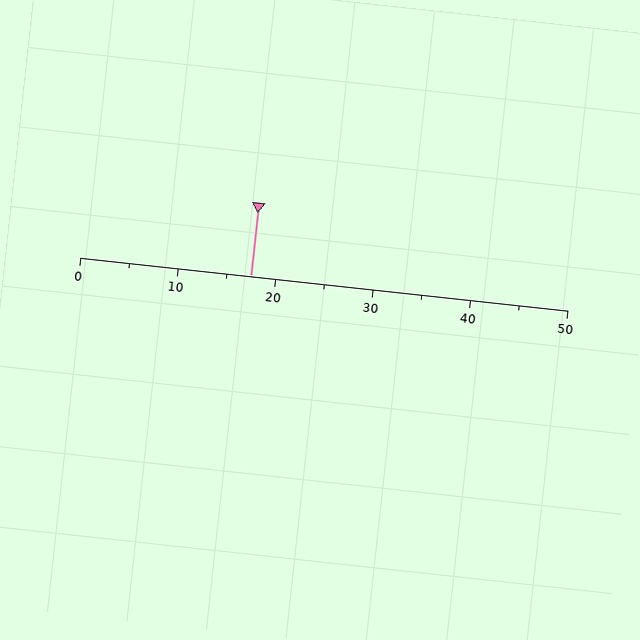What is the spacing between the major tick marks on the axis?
The major ticks are spaced 10 apart.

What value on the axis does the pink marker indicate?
The marker indicates approximately 17.5.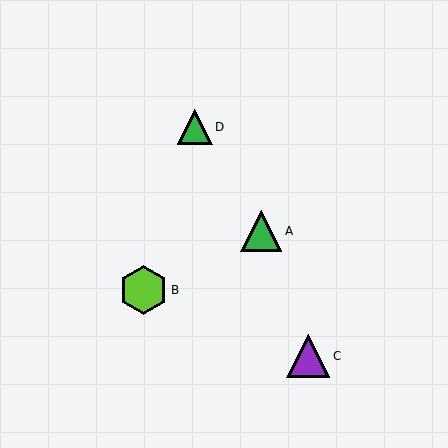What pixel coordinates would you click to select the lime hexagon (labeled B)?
Click at (144, 290) to select the lime hexagon B.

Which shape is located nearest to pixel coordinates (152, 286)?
The lime hexagon (labeled B) at (144, 290) is nearest to that location.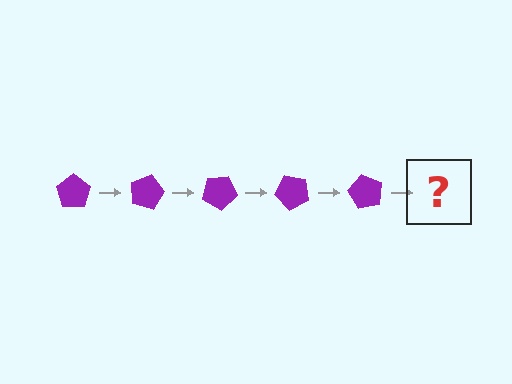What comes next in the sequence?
The next element should be a purple pentagon rotated 75 degrees.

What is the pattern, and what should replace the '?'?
The pattern is that the pentagon rotates 15 degrees each step. The '?' should be a purple pentagon rotated 75 degrees.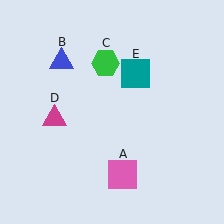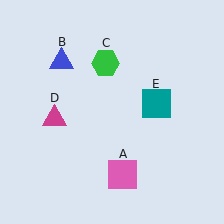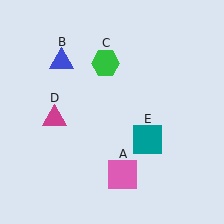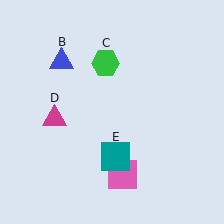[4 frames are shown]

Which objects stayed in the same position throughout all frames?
Pink square (object A) and blue triangle (object B) and green hexagon (object C) and magenta triangle (object D) remained stationary.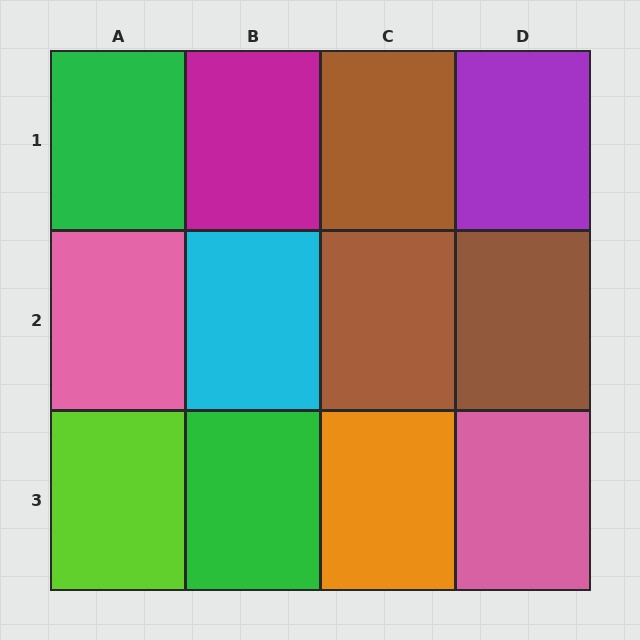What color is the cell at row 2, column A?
Pink.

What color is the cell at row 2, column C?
Brown.